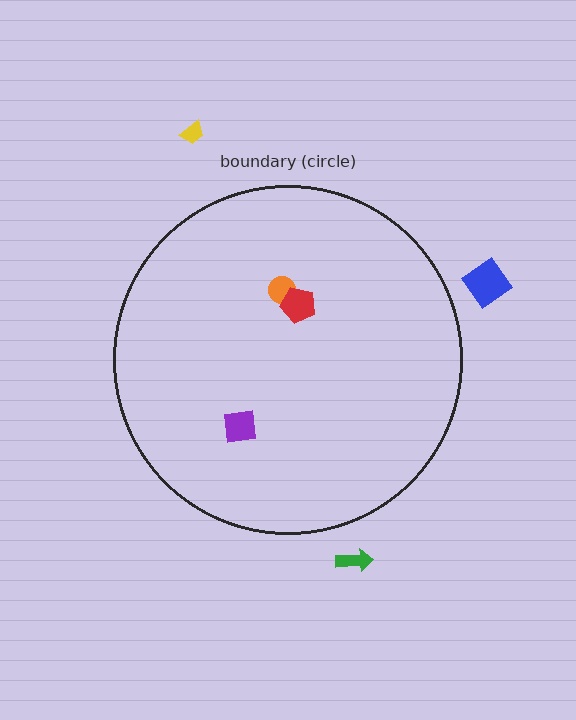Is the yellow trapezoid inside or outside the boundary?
Outside.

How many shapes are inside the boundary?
3 inside, 3 outside.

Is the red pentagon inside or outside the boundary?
Inside.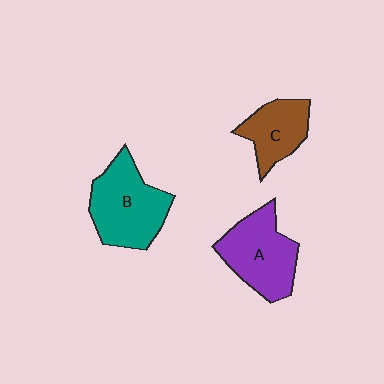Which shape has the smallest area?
Shape C (brown).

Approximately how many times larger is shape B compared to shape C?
Approximately 1.6 times.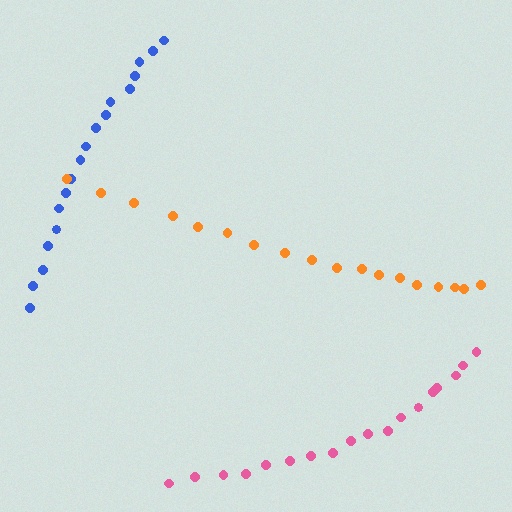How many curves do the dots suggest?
There are 3 distinct paths.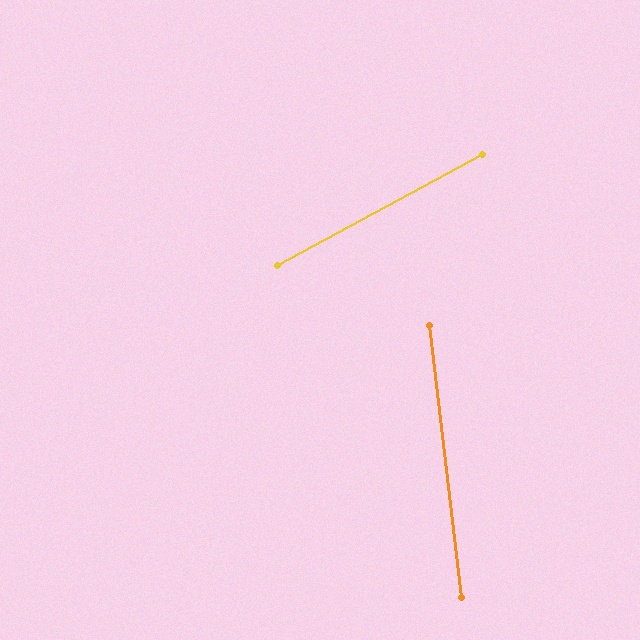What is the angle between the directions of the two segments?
Approximately 68 degrees.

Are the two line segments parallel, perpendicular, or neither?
Neither parallel nor perpendicular — they differ by about 68°.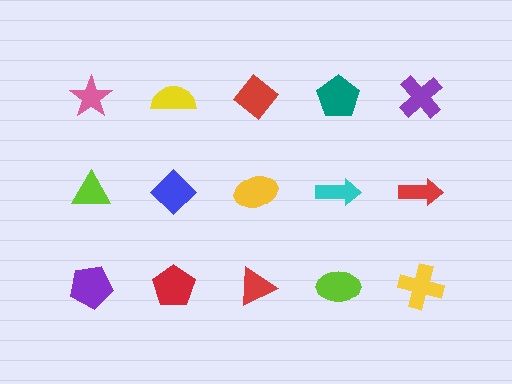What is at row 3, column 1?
A purple pentagon.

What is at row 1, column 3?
A red diamond.